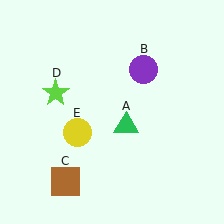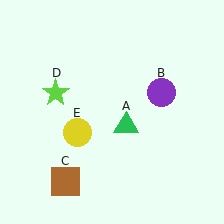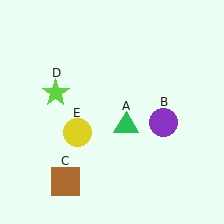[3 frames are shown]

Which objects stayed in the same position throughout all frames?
Green triangle (object A) and brown square (object C) and lime star (object D) and yellow circle (object E) remained stationary.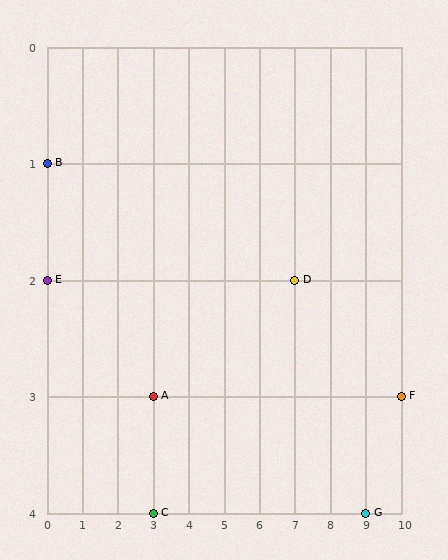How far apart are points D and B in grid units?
Points D and B are 7 columns and 1 row apart (about 7.1 grid units diagonally).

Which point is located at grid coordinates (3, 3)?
Point A is at (3, 3).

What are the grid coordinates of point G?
Point G is at grid coordinates (9, 4).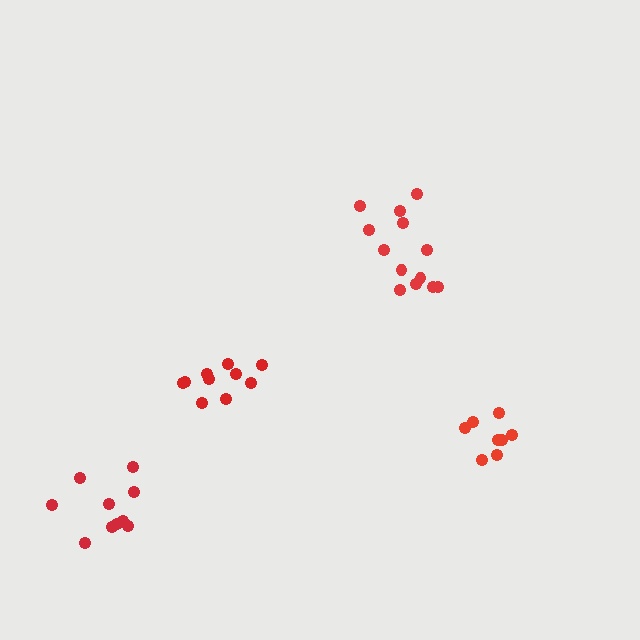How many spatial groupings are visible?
There are 4 spatial groupings.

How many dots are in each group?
Group 1: 13 dots, Group 2: 8 dots, Group 3: 10 dots, Group 4: 10 dots (41 total).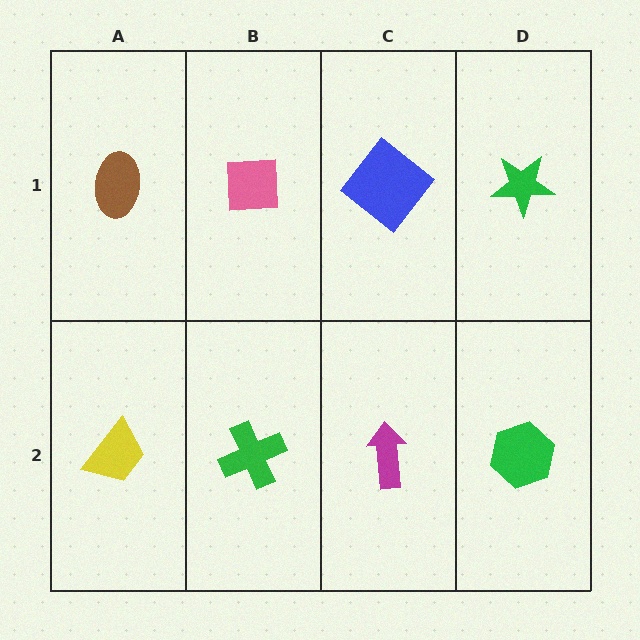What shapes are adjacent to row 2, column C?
A blue diamond (row 1, column C), a green cross (row 2, column B), a green hexagon (row 2, column D).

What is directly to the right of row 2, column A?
A green cross.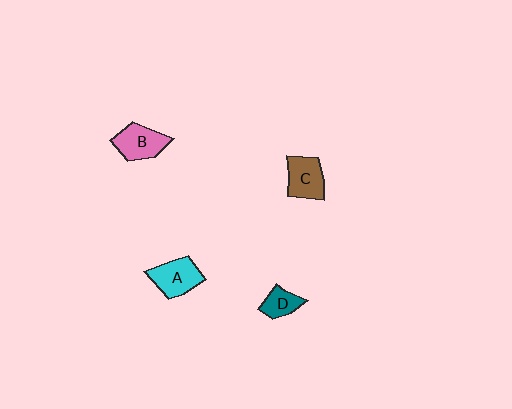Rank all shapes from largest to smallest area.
From largest to smallest: A (cyan), B (pink), C (brown), D (teal).